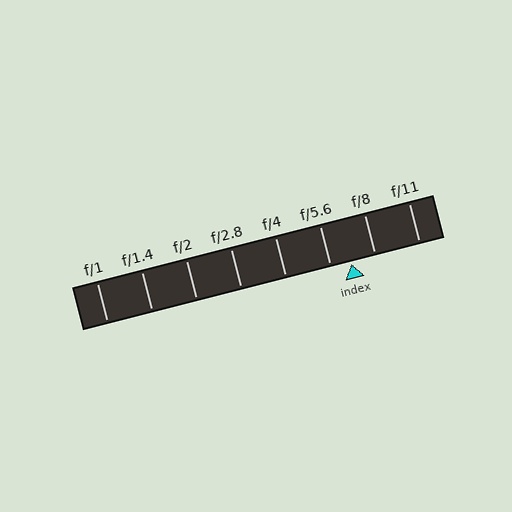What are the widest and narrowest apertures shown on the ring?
The widest aperture shown is f/1 and the narrowest is f/11.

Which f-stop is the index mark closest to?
The index mark is closest to f/5.6.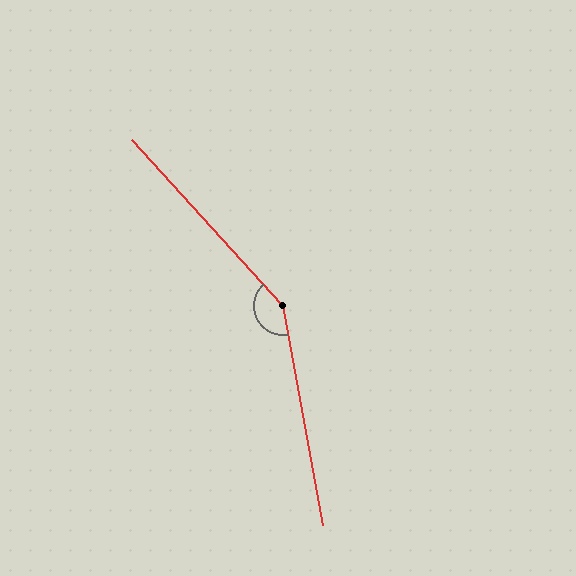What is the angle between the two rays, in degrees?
Approximately 148 degrees.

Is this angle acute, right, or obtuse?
It is obtuse.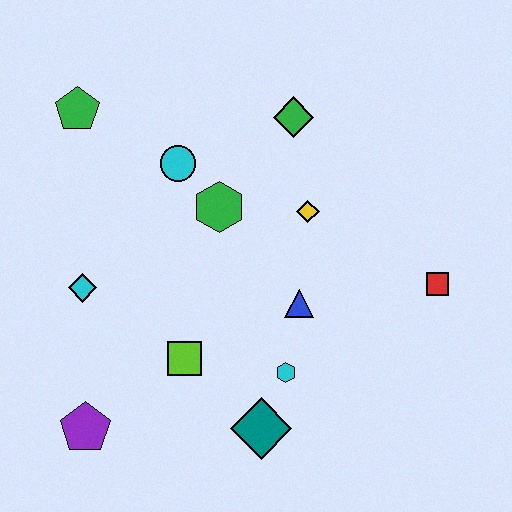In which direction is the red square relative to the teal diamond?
The red square is to the right of the teal diamond.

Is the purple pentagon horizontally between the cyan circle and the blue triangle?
No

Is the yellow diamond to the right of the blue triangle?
Yes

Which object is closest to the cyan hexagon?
The teal diamond is closest to the cyan hexagon.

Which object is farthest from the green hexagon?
The purple pentagon is farthest from the green hexagon.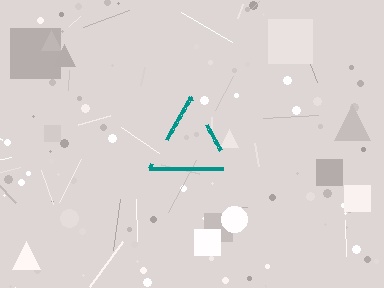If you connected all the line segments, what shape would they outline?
They would outline a triangle.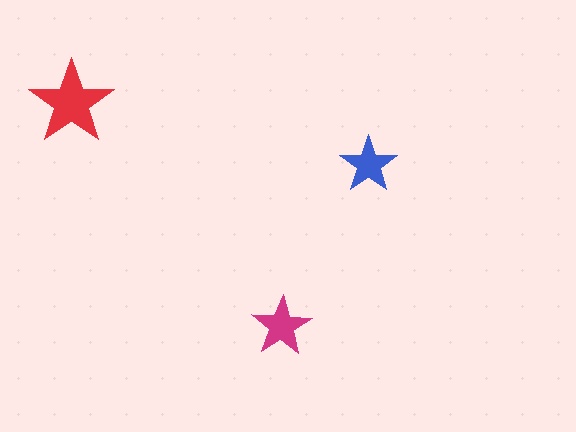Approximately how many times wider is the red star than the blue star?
About 1.5 times wider.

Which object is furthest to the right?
The blue star is rightmost.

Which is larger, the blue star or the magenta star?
The magenta one.